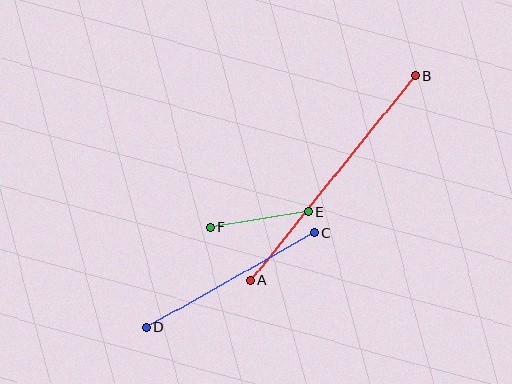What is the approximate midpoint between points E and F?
The midpoint is at approximately (259, 220) pixels.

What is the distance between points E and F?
The distance is approximately 100 pixels.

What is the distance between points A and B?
The distance is approximately 262 pixels.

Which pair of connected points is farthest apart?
Points A and B are farthest apart.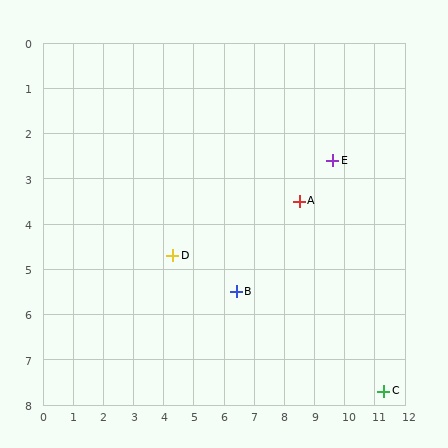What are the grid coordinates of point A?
Point A is at approximately (8.5, 3.5).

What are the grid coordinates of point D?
Point D is at approximately (4.3, 4.7).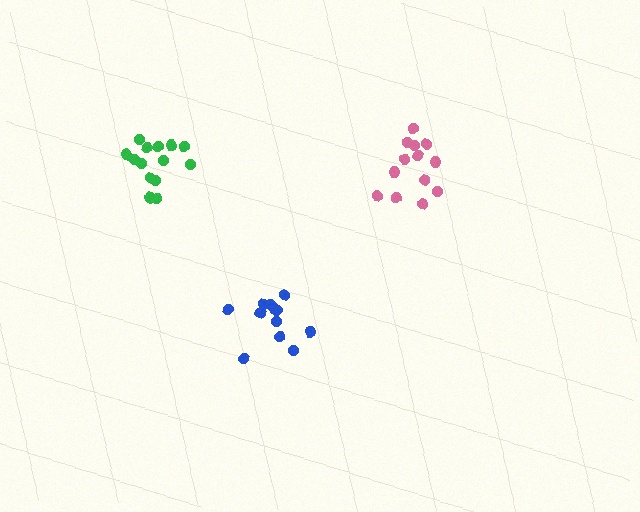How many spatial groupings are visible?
There are 3 spatial groupings.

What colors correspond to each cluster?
The clusters are colored: pink, blue, green.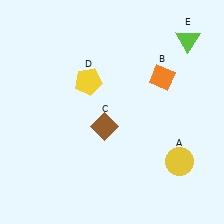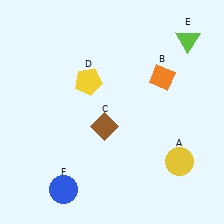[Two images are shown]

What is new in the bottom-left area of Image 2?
A blue circle (F) was added in the bottom-left area of Image 2.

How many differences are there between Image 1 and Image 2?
There is 1 difference between the two images.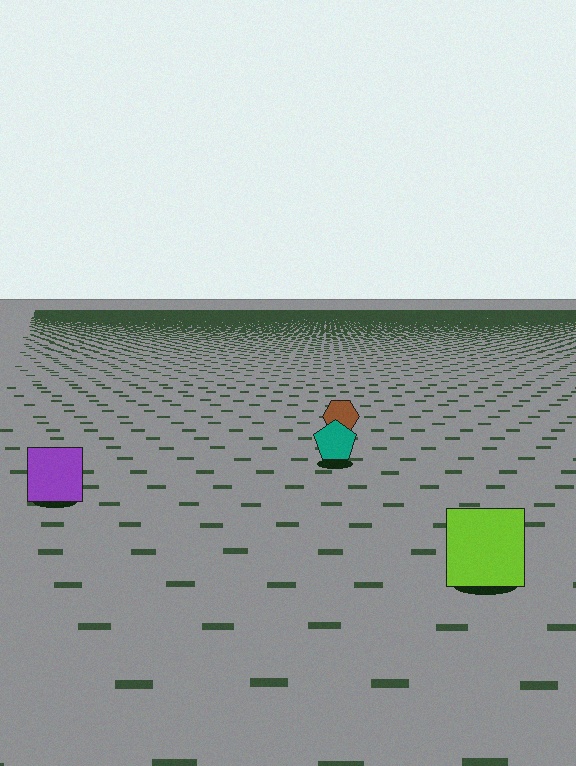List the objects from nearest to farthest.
From nearest to farthest: the lime square, the purple square, the teal pentagon, the brown hexagon.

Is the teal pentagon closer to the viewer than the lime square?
No. The lime square is closer — you can tell from the texture gradient: the ground texture is coarser near it.